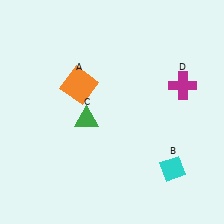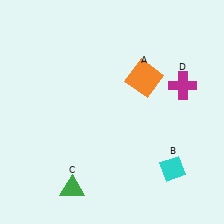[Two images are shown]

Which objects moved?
The objects that moved are: the orange square (A), the green triangle (C).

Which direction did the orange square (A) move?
The orange square (A) moved right.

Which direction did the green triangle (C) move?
The green triangle (C) moved down.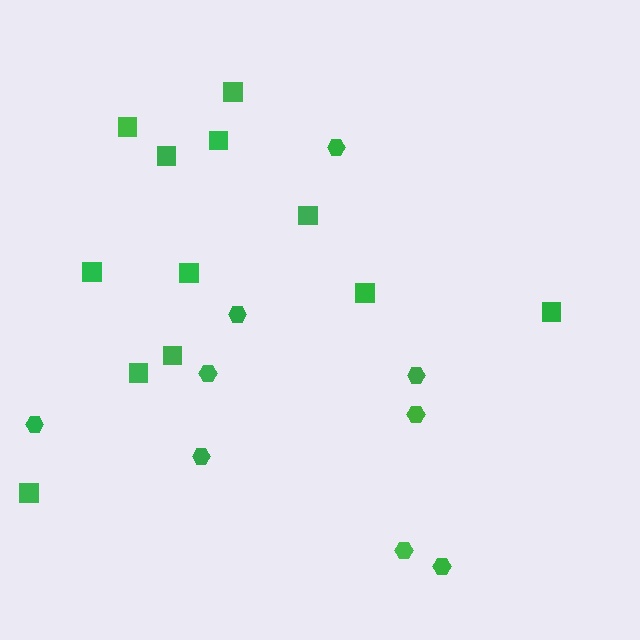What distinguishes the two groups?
There are 2 groups: one group of squares (12) and one group of hexagons (9).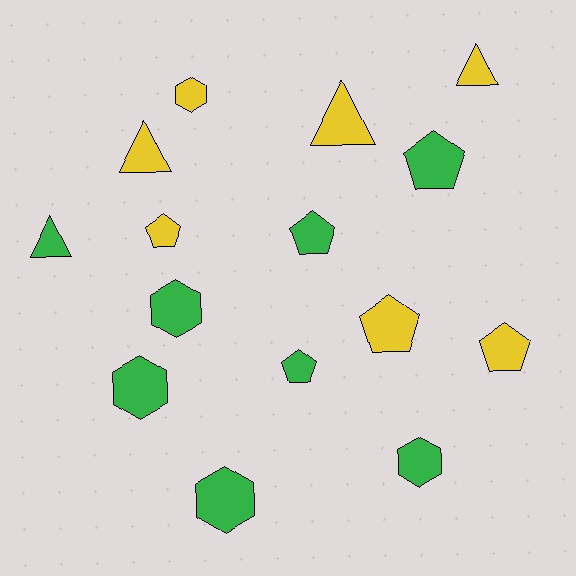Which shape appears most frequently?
Pentagon, with 6 objects.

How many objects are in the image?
There are 15 objects.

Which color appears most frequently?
Green, with 8 objects.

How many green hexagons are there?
There are 4 green hexagons.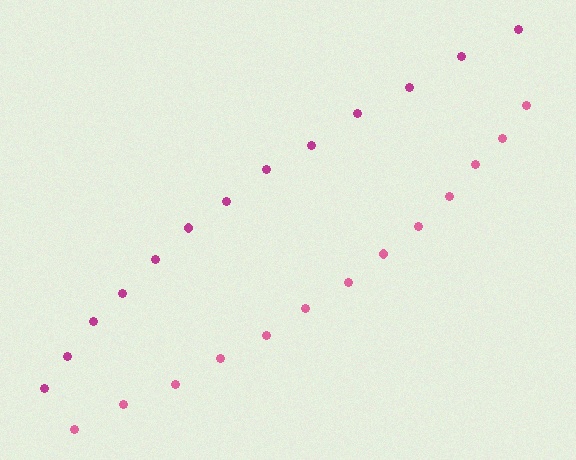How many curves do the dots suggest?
There are 2 distinct paths.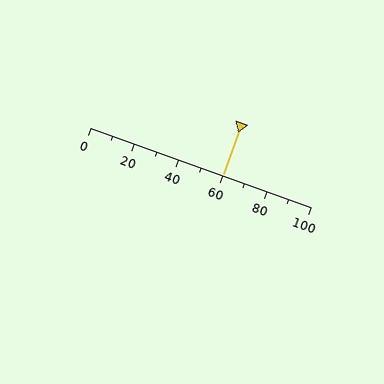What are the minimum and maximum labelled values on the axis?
The axis runs from 0 to 100.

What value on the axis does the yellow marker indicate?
The marker indicates approximately 60.